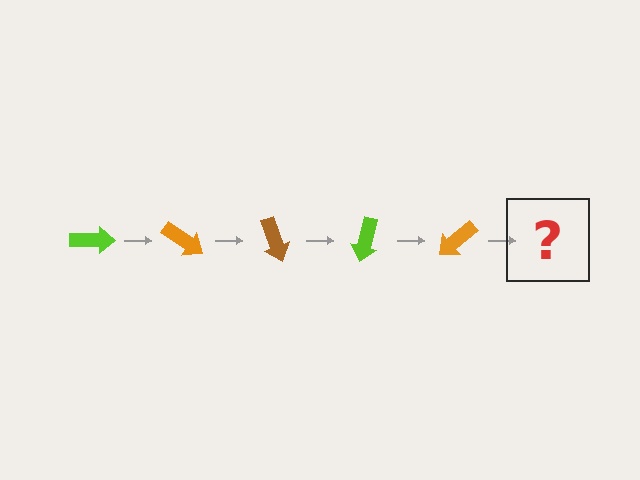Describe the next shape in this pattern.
It should be a brown arrow, rotated 175 degrees from the start.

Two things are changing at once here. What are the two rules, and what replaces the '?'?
The two rules are that it rotates 35 degrees each step and the color cycles through lime, orange, and brown. The '?' should be a brown arrow, rotated 175 degrees from the start.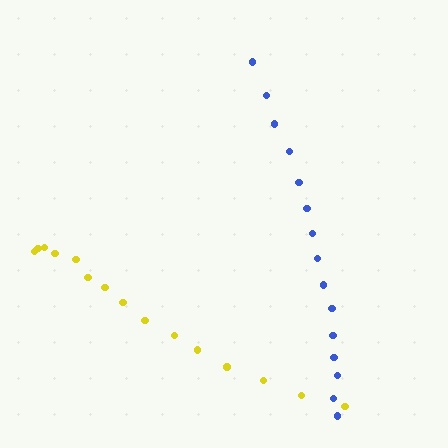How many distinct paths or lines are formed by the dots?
There are 2 distinct paths.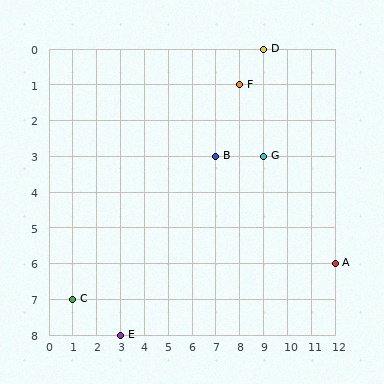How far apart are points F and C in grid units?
Points F and C are 7 columns and 6 rows apart (about 9.2 grid units diagonally).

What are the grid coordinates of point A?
Point A is at grid coordinates (12, 6).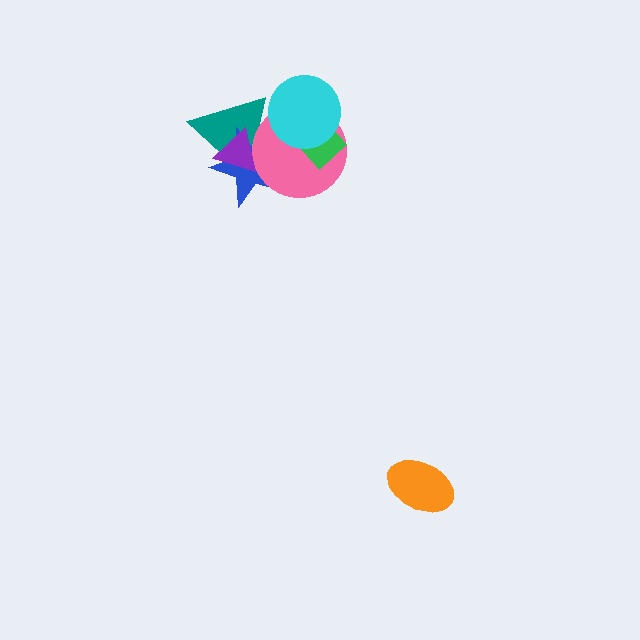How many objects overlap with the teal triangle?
4 objects overlap with the teal triangle.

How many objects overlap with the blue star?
3 objects overlap with the blue star.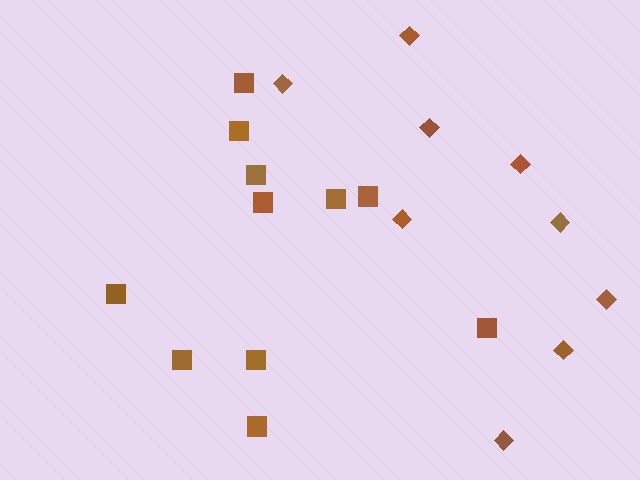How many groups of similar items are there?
There are 2 groups: one group of squares (11) and one group of diamonds (9).